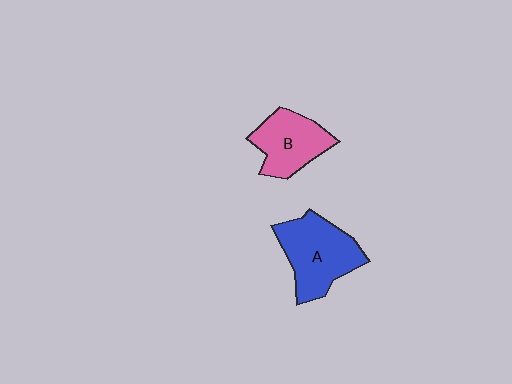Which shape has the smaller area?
Shape B (pink).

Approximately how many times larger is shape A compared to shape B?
Approximately 1.3 times.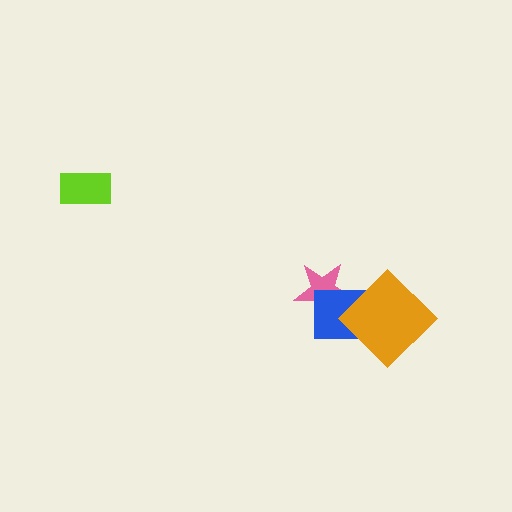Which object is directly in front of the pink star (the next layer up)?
The blue rectangle is directly in front of the pink star.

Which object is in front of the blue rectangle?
The orange diamond is in front of the blue rectangle.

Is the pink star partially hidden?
Yes, it is partially covered by another shape.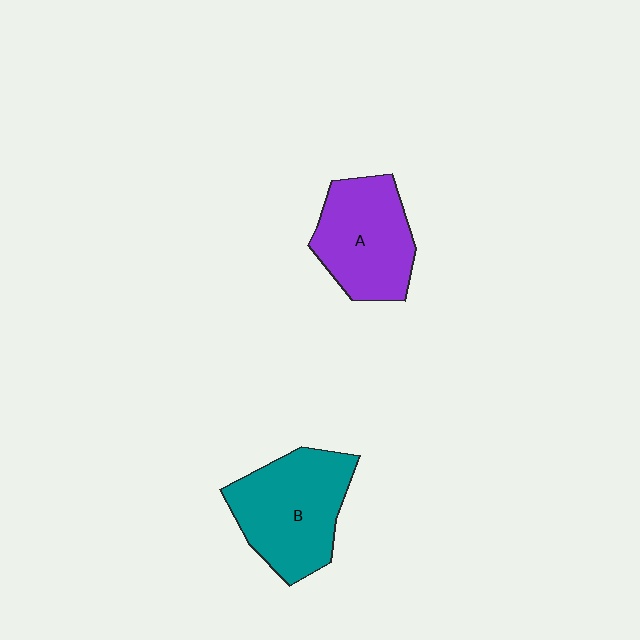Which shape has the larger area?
Shape B (teal).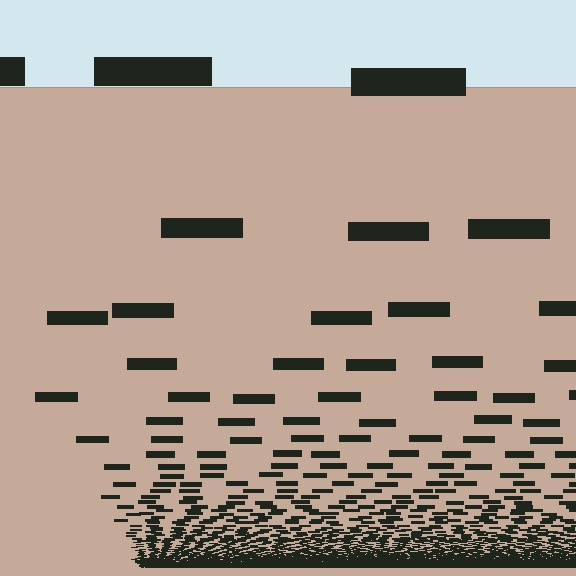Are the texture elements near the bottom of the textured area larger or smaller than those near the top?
Smaller. The gradient is inverted — elements near the bottom are smaller and denser.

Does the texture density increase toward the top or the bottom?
Density increases toward the bottom.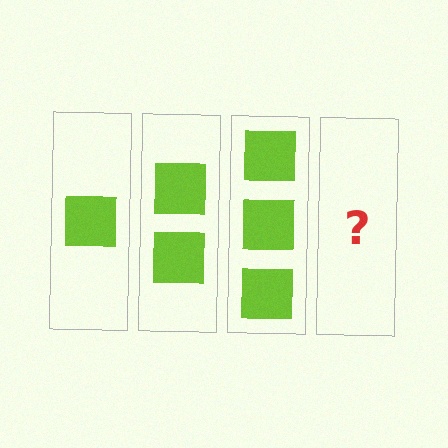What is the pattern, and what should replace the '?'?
The pattern is that each step adds one more square. The '?' should be 4 squares.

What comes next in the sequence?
The next element should be 4 squares.